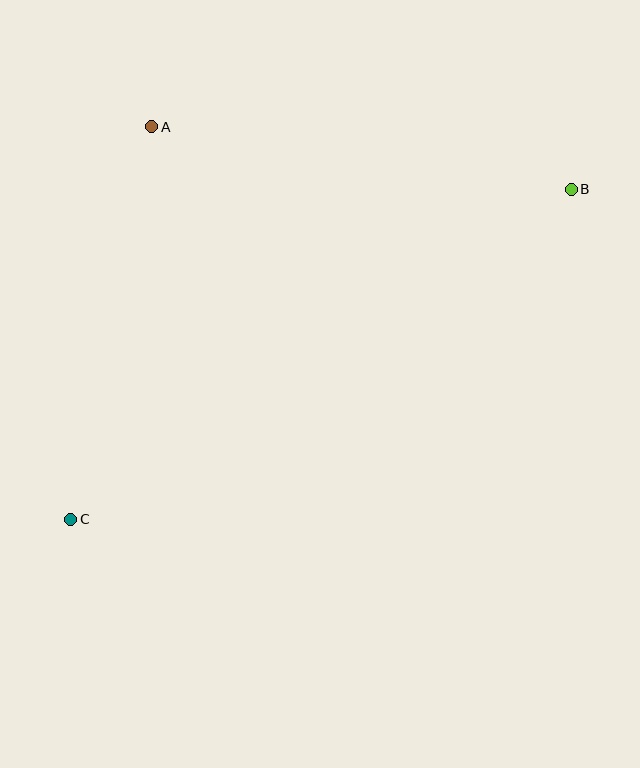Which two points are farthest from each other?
Points B and C are farthest from each other.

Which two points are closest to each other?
Points A and C are closest to each other.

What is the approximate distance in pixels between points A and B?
The distance between A and B is approximately 424 pixels.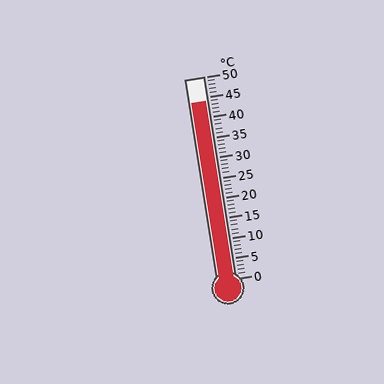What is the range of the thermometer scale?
The thermometer scale ranges from 0°C to 50°C.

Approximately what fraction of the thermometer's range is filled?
The thermometer is filled to approximately 90% of its range.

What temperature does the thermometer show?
The thermometer shows approximately 44°C.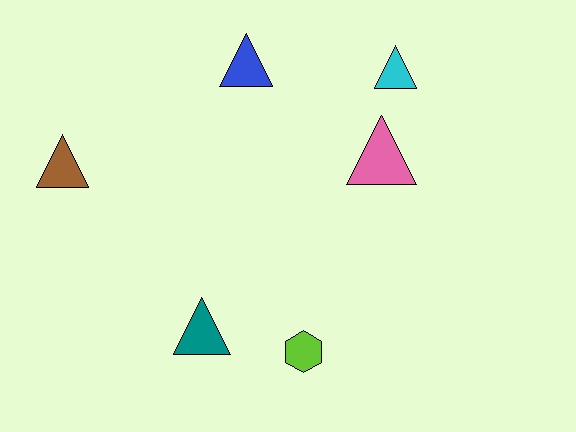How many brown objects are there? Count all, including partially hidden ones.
There is 1 brown object.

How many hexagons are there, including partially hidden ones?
There is 1 hexagon.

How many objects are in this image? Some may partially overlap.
There are 6 objects.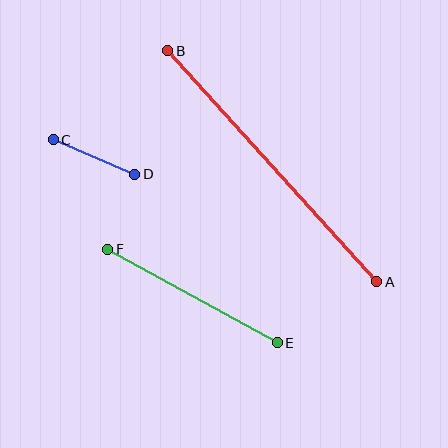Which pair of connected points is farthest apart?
Points A and B are farthest apart.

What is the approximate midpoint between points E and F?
The midpoint is at approximately (193, 296) pixels.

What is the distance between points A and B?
The distance is approximately 311 pixels.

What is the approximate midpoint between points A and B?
The midpoint is at approximately (272, 166) pixels.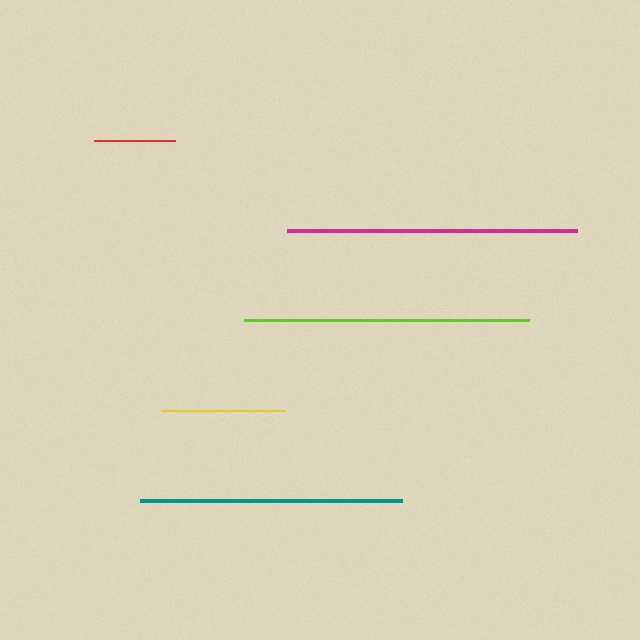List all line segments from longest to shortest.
From longest to shortest: magenta, lime, teal, yellow, red.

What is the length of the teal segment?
The teal segment is approximately 263 pixels long.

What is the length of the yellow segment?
The yellow segment is approximately 124 pixels long.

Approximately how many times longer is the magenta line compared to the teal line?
The magenta line is approximately 1.1 times the length of the teal line.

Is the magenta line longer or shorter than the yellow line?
The magenta line is longer than the yellow line.